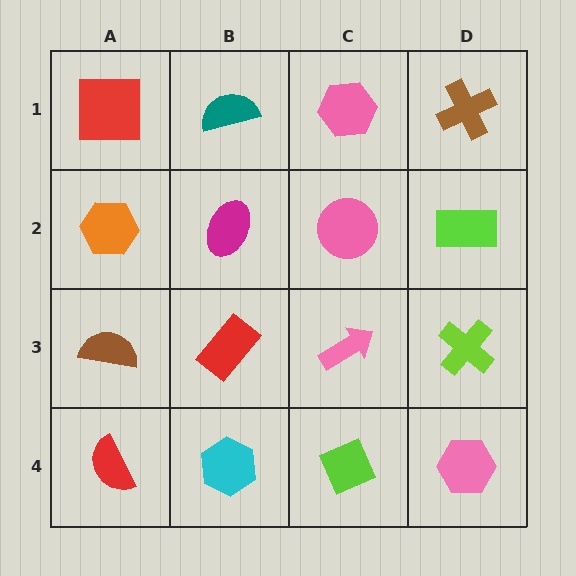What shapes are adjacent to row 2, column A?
A red square (row 1, column A), a brown semicircle (row 3, column A), a magenta ellipse (row 2, column B).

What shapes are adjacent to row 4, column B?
A red rectangle (row 3, column B), a red semicircle (row 4, column A), a lime diamond (row 4, column C).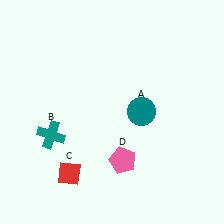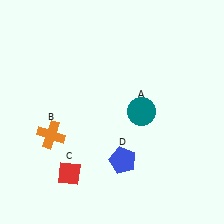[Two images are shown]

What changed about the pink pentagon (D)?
In Image 1, D is pink. In Image 2, it changed to blue.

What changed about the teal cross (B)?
In Image 1, B is teal. In Image 2, it changed to orange.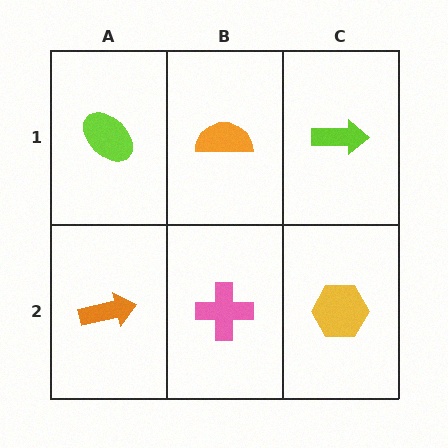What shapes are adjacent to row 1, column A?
An orange arrow (row 2, column A), an orange semicircle (row 1, column B).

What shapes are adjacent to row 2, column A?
A lime ellipse (row 1, column A), a pink cross (row 2, column B).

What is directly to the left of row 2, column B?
An orange arrow.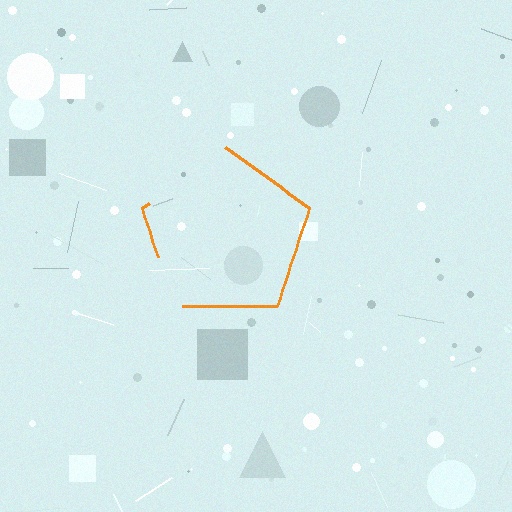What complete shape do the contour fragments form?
The contour fragments form a pentagon.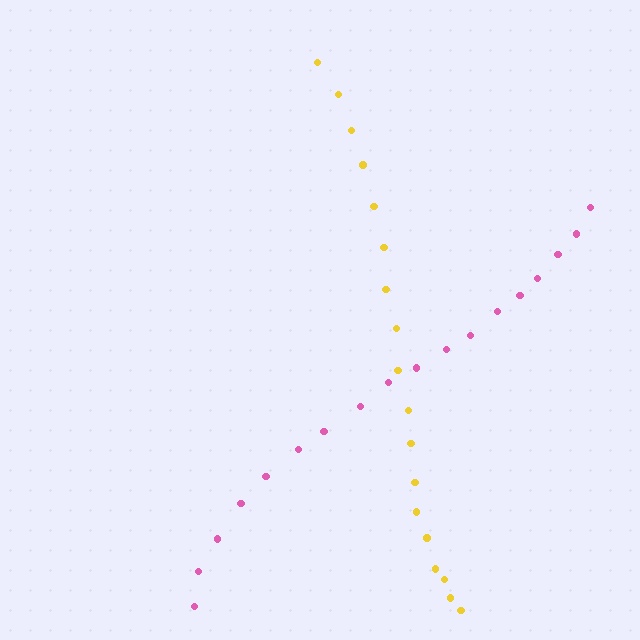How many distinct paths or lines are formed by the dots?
There are 2 distinct paths.